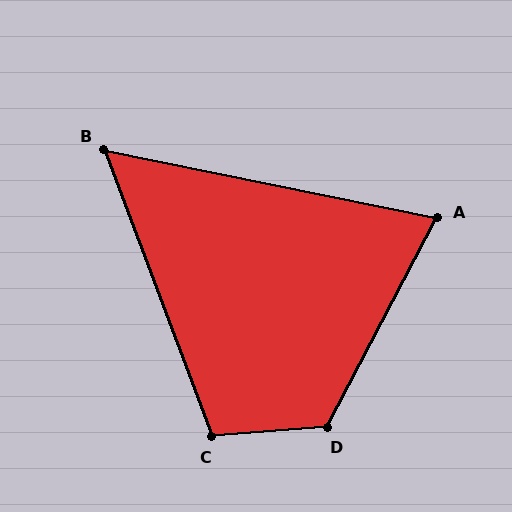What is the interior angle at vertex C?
Approximately 106 degrees (obtuse).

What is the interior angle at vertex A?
Approximately 74 degrees (acute).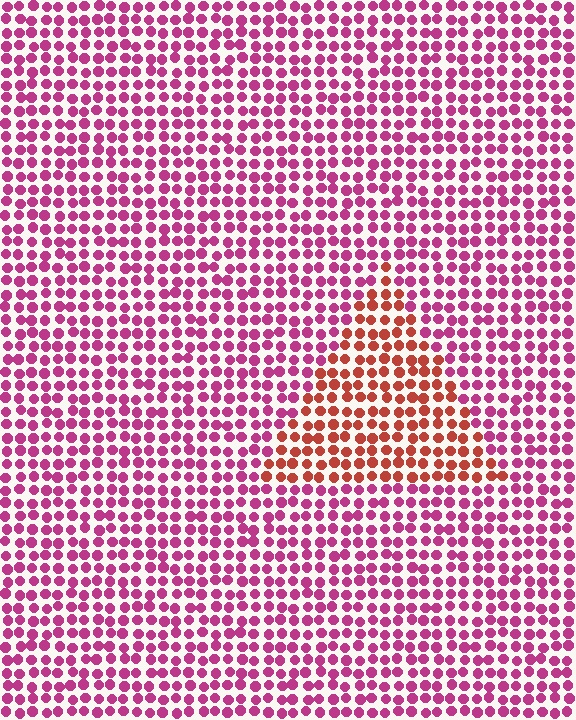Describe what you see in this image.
The image is filled with small magenta elements in a uniform arrangement. A triangle-shaped region is visible where the elements are tinted to a slightly different hue, forming a subtle color boundary.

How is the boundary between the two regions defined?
The boundary is defined purely by a slight shift in hue (about 41 degrees). Spacing, size, and orientation are identical on both sides.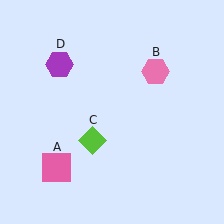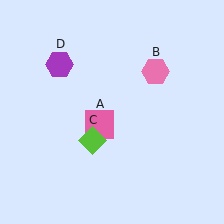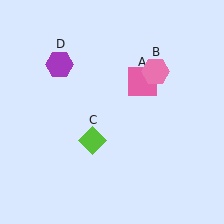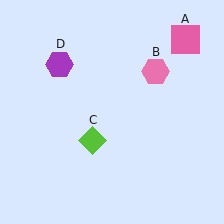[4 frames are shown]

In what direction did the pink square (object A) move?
The pink square (object A) moved up and to the right.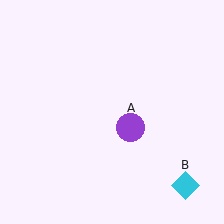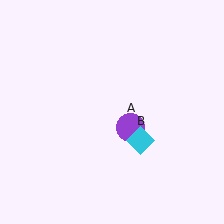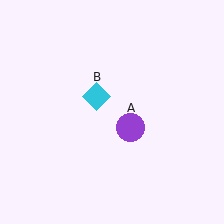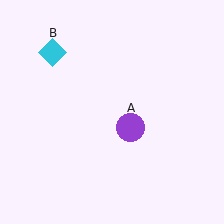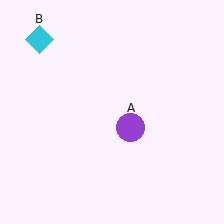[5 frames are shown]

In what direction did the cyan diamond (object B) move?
The cyan diamond (object B) moved up and to the left.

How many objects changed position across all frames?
1 object changed position: cyan diamond (object B).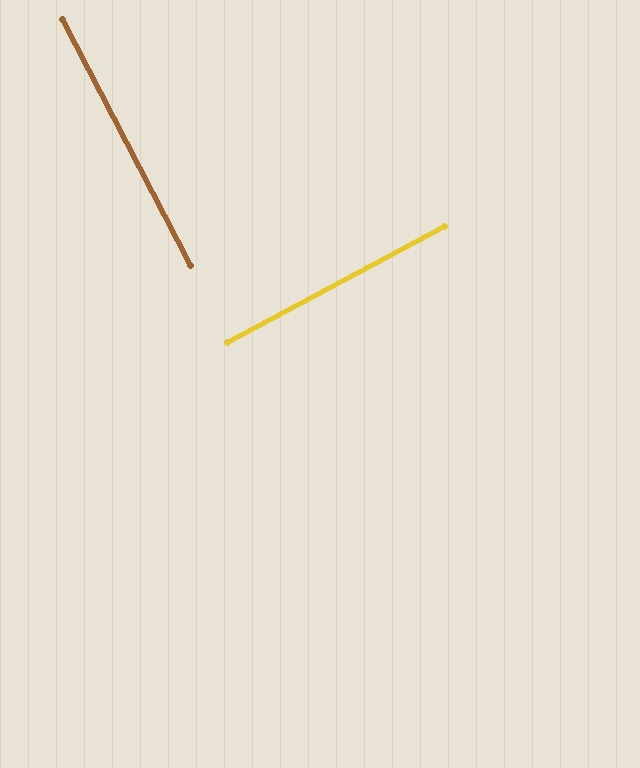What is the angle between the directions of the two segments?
Approximately 89 degrees.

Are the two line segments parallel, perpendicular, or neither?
Perpendicular — they meet at approximately 89°.